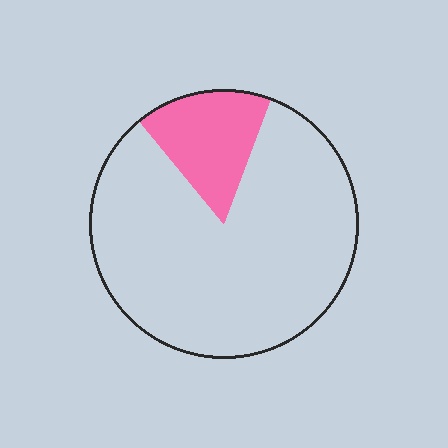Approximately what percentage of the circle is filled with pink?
Approximately 15%.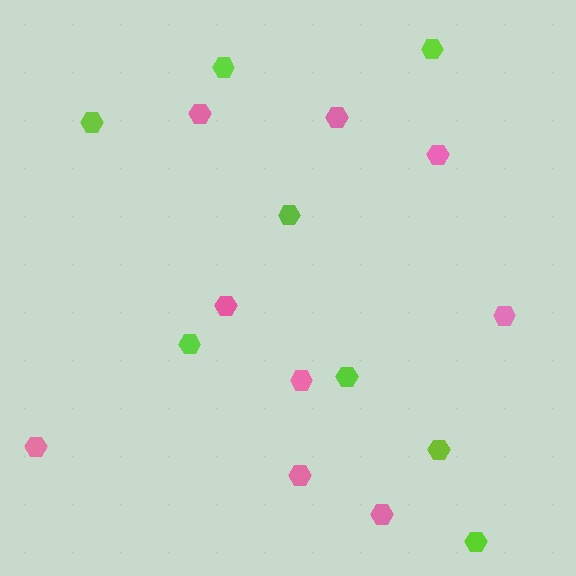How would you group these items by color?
There are 2 groups: one group of lime hexagons (8) and one group of pink hexagons (9).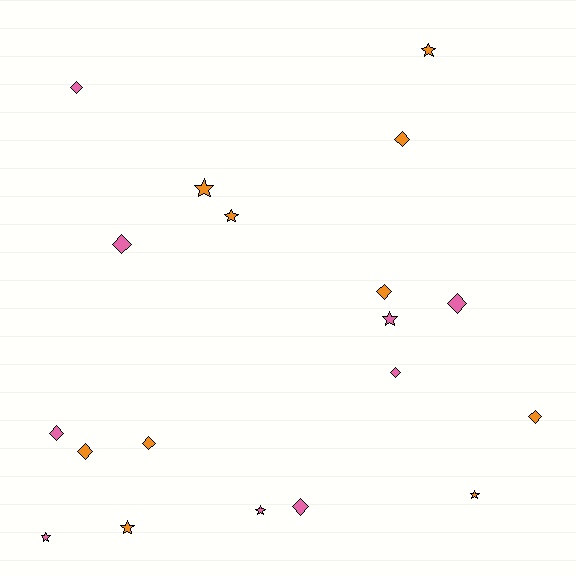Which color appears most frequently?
Orange, with 10 objects.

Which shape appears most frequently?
Diamond, with 11 objects.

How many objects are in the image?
There are 19 objects.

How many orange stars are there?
There are 5 orange stars.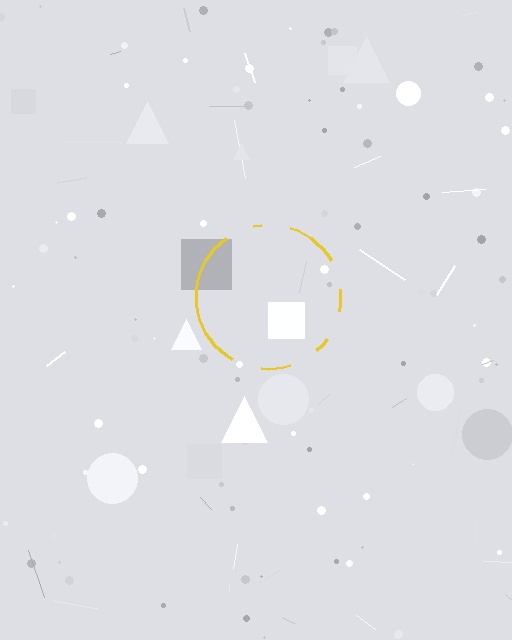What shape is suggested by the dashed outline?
The dashed outline suggests a circle.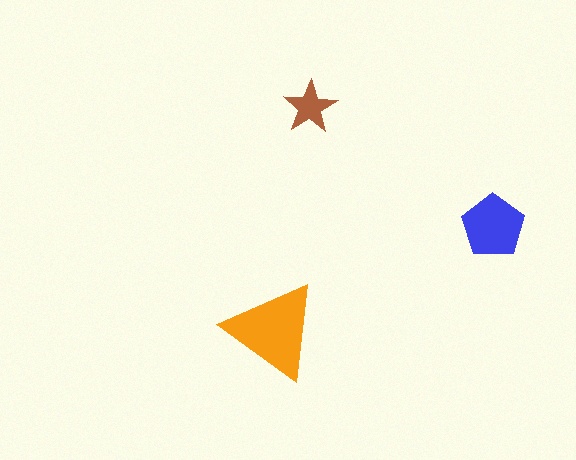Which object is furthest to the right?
The blue pentagon is rightmost.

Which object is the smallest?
The brown star.